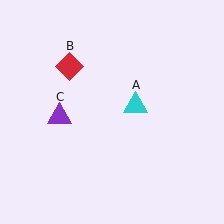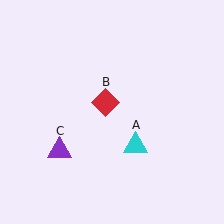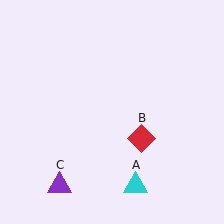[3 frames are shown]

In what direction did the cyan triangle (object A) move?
The cyan triangle (object A) moved down.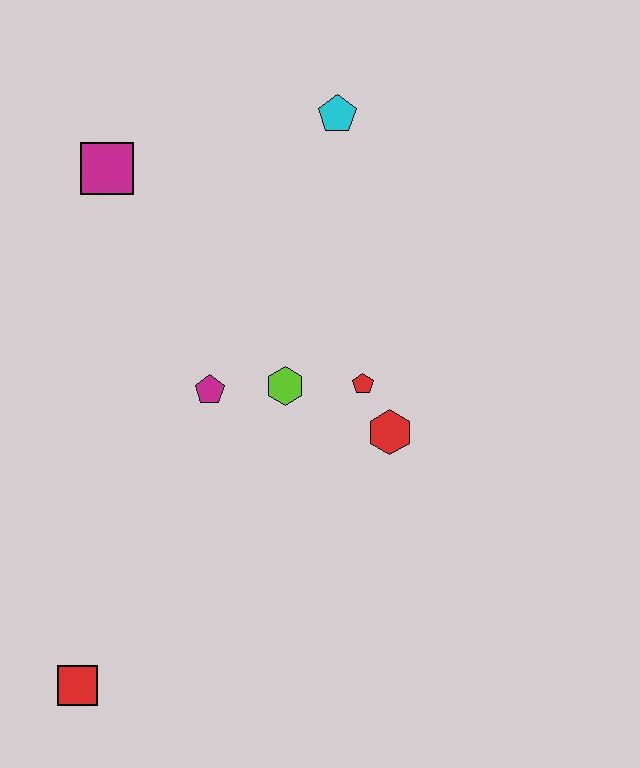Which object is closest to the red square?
The magenta pentagon is closest to the red square.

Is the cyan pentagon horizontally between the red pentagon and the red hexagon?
No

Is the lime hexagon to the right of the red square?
Yes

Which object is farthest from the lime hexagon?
The red square is farthest from the lime hexagon.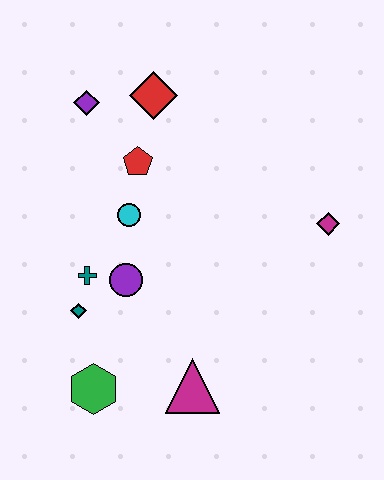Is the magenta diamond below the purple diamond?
Yes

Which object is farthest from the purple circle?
The magenta diamond is farthest from the purple circle.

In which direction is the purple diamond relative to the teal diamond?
The purple diamond is above the teal diamond.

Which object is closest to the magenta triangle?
The green hexagon is closest to the magenta triangle.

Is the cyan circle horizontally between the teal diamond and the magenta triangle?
Yes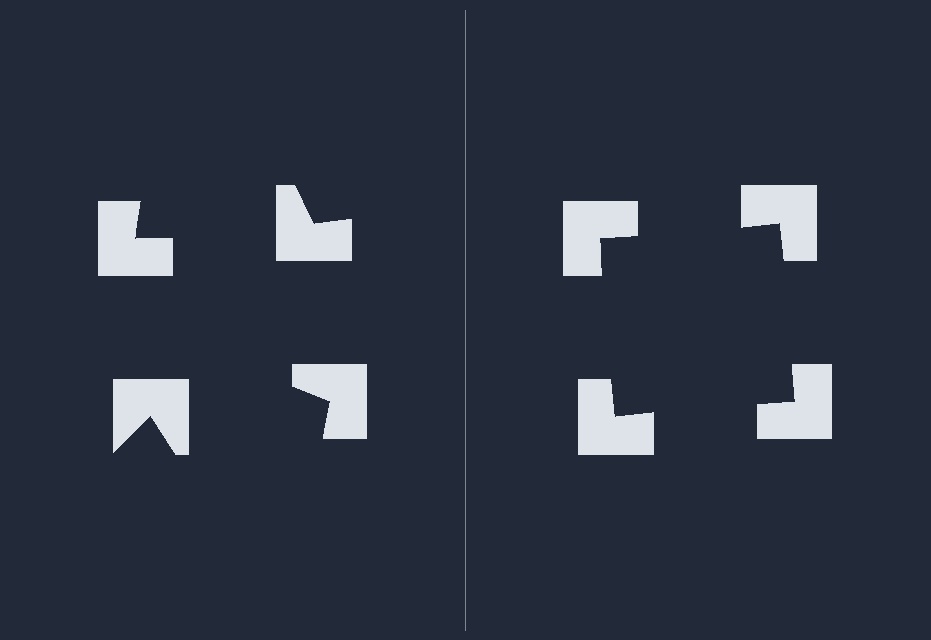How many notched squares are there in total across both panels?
8 — 4 on each side.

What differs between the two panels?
The notched squares are positioned identically on both sides; only the wedge orientations differ. On the right they align to a square; on the left they are misaligned.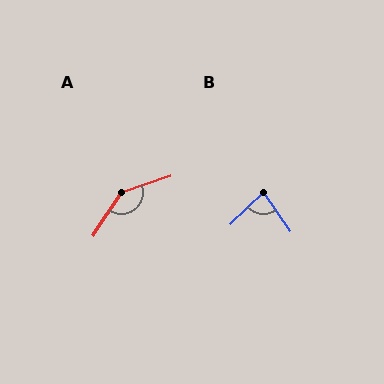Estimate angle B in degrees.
Approximately 82 degrees.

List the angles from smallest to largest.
B (82°), A (142°).